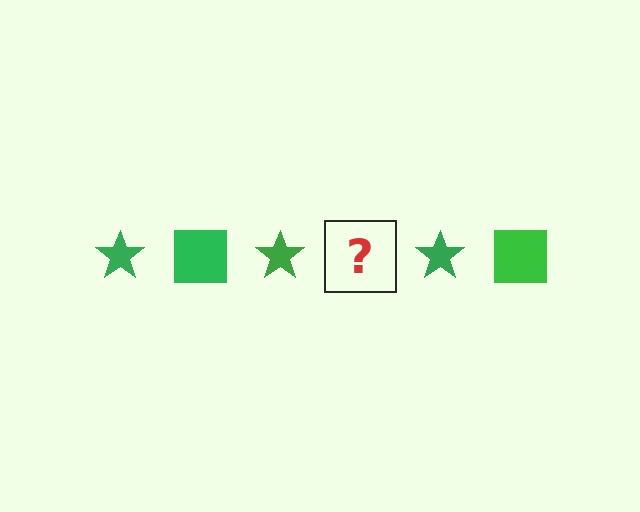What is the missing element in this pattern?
The missing element is a green square.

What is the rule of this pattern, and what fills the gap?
The rule is that the pattern cycles through star, square shapes in green. The gap should be filled with a green square.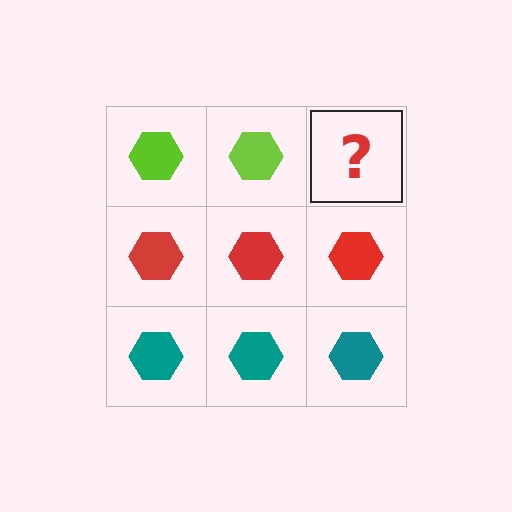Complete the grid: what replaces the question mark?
The question mark should be replaced with a lime hexagon.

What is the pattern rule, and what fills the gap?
The rule is that each row has a consistent color. The gap should be filled with a lime hexagon.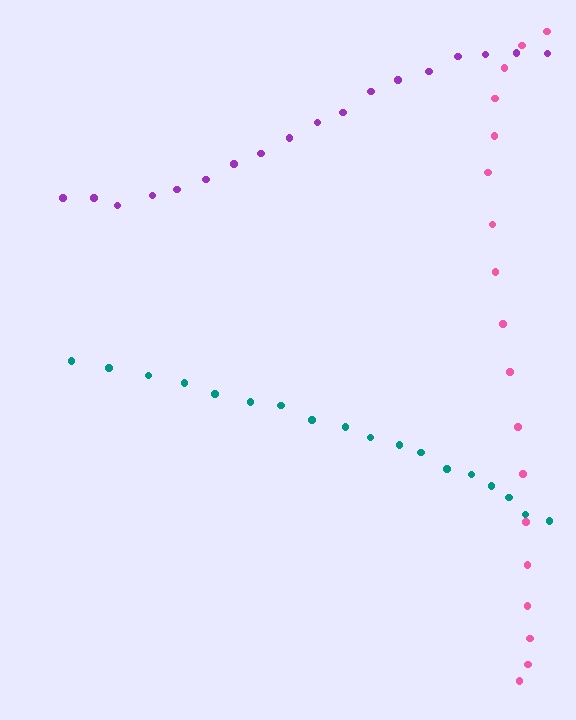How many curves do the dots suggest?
There are 3 distinct paths.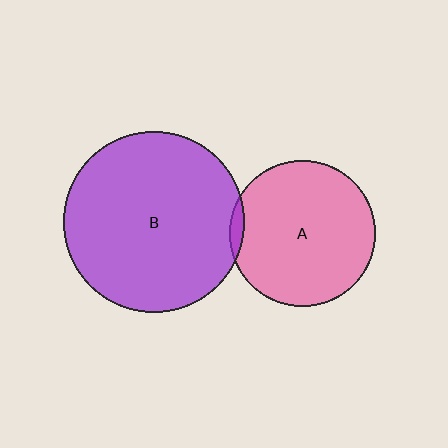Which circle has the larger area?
Circle B (purple).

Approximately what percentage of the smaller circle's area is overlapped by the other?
Approximately 5%.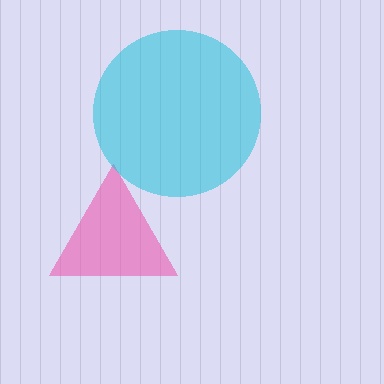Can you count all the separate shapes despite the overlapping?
Yes, there are 2 separate shapes.